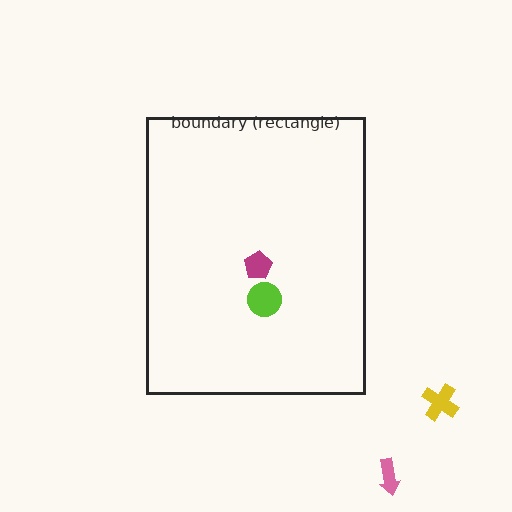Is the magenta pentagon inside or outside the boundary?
Inside.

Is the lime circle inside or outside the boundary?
Inside.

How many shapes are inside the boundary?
2 inside, 2 outside.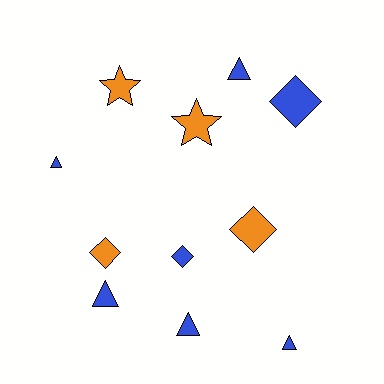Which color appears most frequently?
Blue, with 7 objects.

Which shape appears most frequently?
Triangle, with 5 objects.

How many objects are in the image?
There are 11 objects.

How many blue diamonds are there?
There are 2 blue diamonds.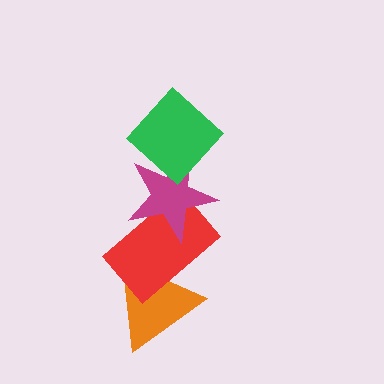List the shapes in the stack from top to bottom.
From top to bottom: the green diamond, the magenta star, the red rectangle, the orange triangle.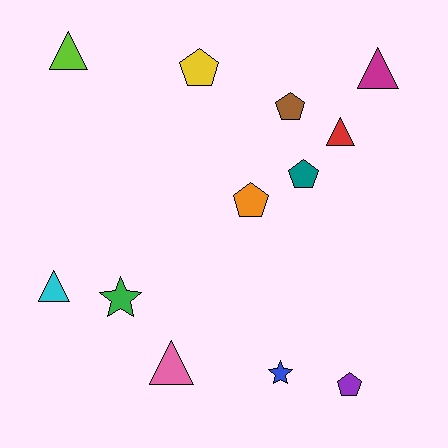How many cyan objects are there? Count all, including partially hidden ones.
There is 1 cyan object.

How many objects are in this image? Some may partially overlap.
There are 12 objects.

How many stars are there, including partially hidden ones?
There are 2 stars.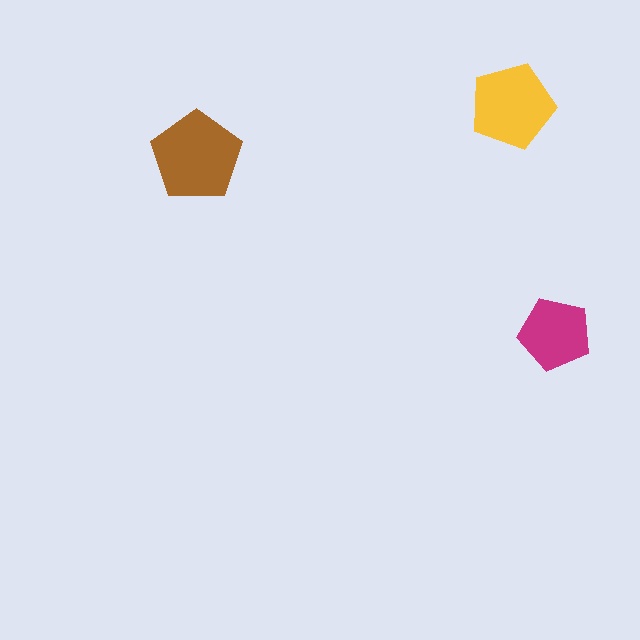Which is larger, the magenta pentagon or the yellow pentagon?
The yellow one.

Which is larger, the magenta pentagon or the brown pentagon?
The brown one.